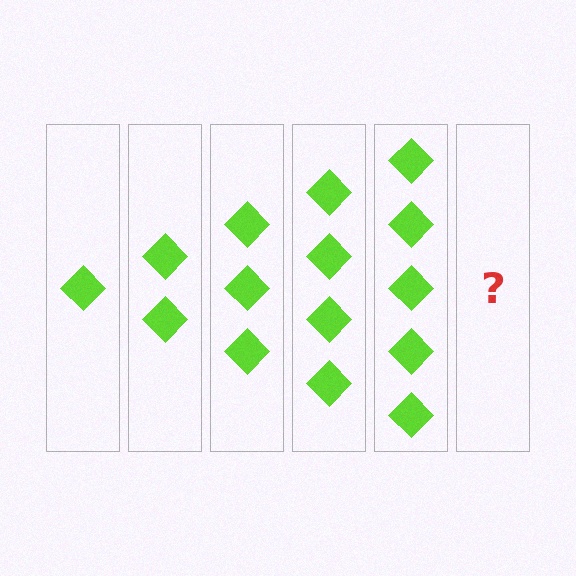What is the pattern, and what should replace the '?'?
The pattern is that each step adds one more diamond. The '?' should be 6 diamonds.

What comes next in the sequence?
The next element should be 6 diamonds.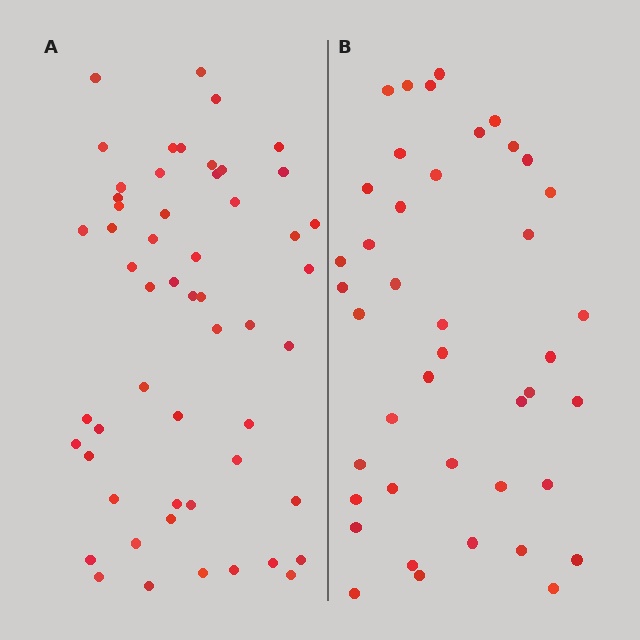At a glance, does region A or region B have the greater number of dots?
Region A (the left region) has more dots.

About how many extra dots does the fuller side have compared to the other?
Region A has roughly 12 or so more dots than region B.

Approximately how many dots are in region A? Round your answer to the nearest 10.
About 50 dots. (The exact count is 54, which rounds to 50.)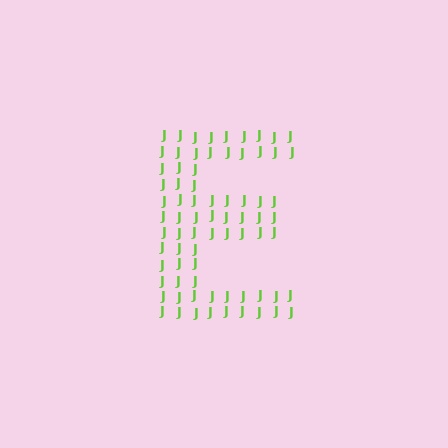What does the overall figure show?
The overall figure shows the letter E.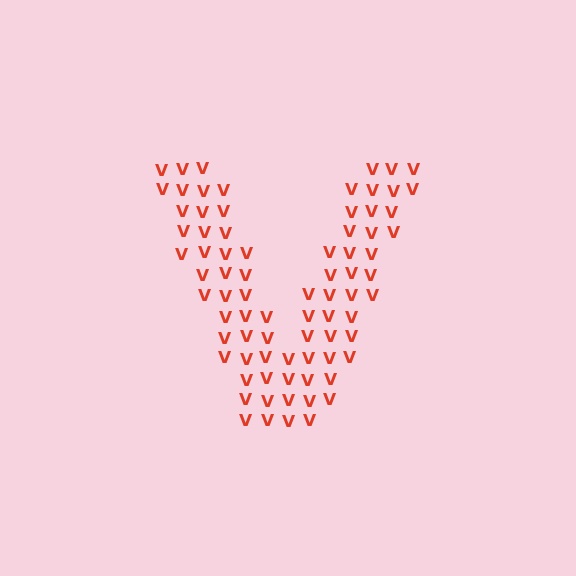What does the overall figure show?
The overall figure shows the letter V.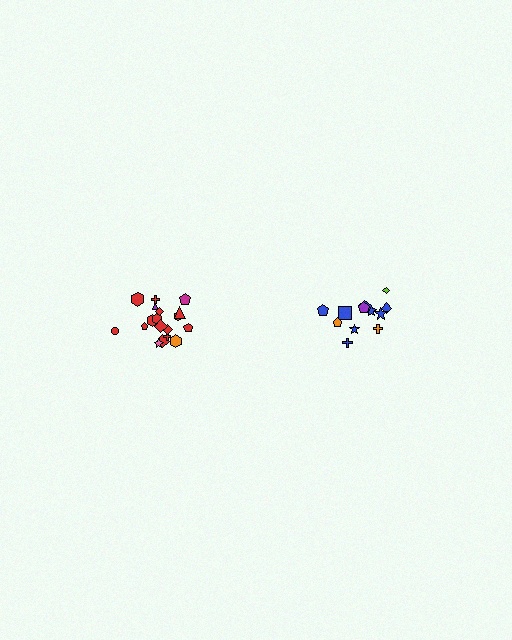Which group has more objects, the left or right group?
The left group.